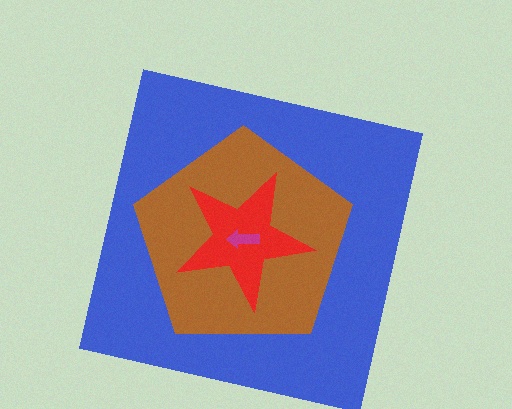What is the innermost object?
The magenta arrow.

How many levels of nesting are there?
4.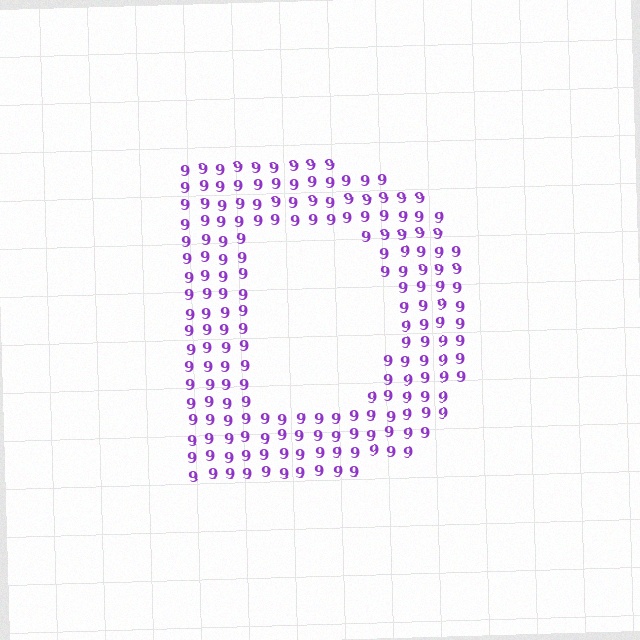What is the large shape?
The large shape is the letter D.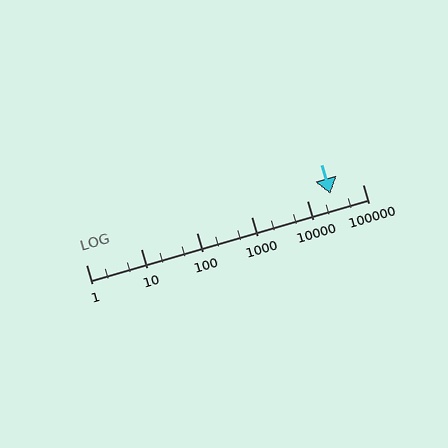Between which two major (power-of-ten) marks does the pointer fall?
The pointer is between 10000 and 100000.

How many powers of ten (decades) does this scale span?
The scale spans 5 decades, from 1 to 100000.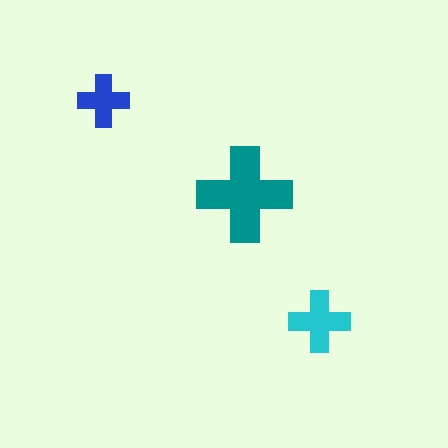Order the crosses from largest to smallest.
the teal one, the cyan one, the blue one.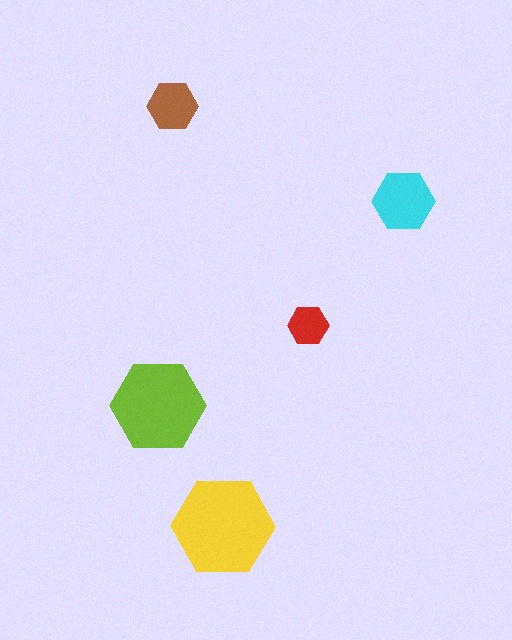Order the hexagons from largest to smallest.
the yellow one, the lime one, the cyan one, the brown one, the red one.